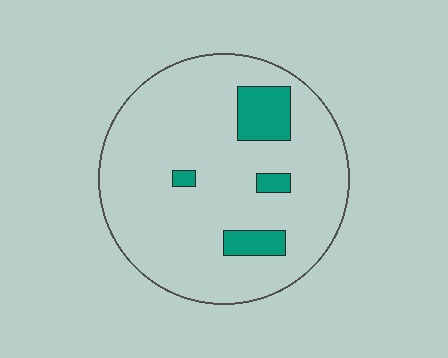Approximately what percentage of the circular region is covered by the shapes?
Approximately 10%.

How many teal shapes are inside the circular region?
4.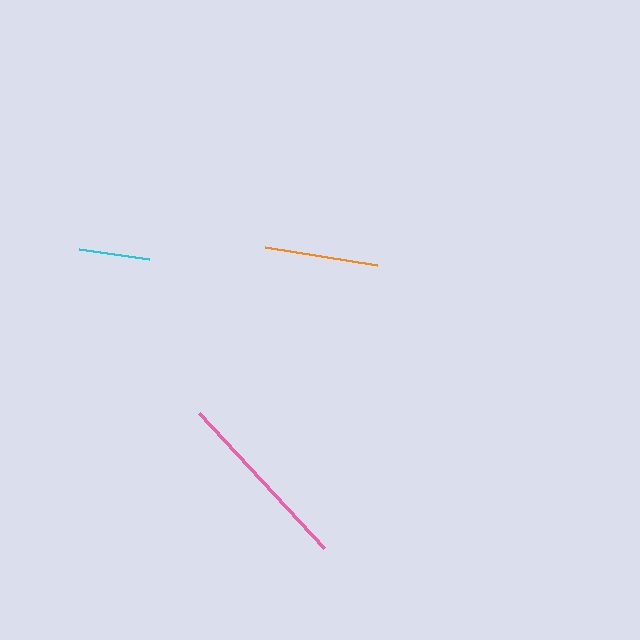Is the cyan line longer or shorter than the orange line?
The orange line is longer than the cyan line.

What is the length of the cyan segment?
The cyan segment is approximately 71 pixels long.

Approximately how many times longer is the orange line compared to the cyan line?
The orange line is approximately 1.6 times the length of the cyan line.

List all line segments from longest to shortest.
From longest to shortest: pink, orange, cyan.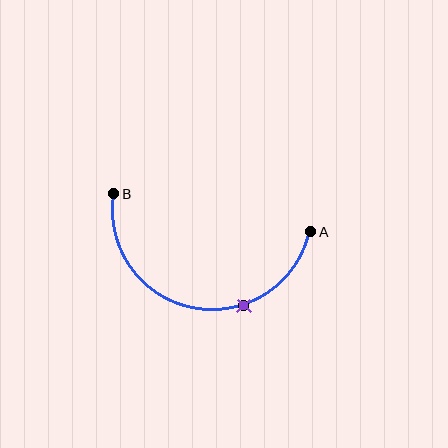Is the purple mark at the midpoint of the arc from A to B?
No. The purple mark lies on the arc but is closer to endpoint A. The arc midpoint would be at the point on the curve equidistant along the arc from both A and B.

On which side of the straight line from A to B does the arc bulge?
The arc bulges below the straight line connecting A and B.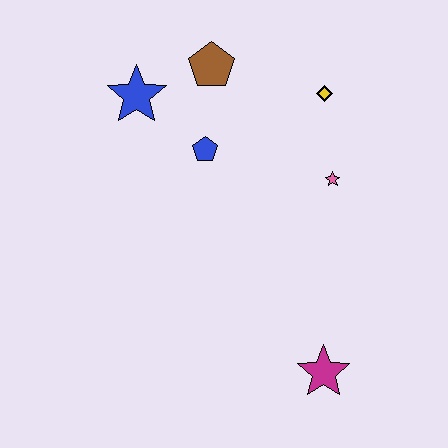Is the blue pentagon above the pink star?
Yes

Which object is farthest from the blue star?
The magenta star is farthest from the blue star.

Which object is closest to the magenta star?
The pink star is closest to the magenta star.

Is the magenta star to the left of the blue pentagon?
No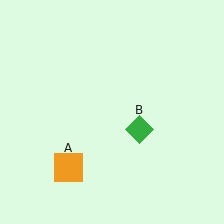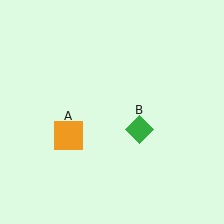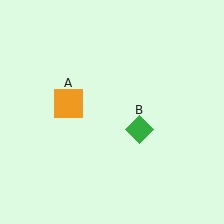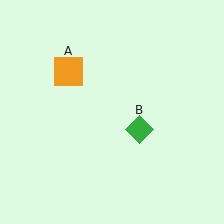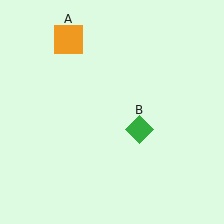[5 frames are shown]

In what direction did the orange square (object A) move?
The orange square (object A) moved up.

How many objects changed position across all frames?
1 object changed position: orange square (object A).